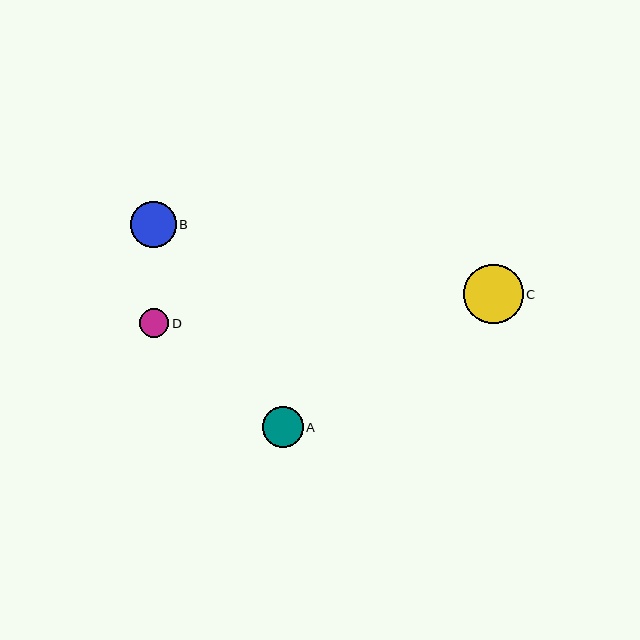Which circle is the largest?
Circle C is the largest with a size of approximately 60 pixels.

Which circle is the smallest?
Circle D is the smallest with a size of approximately 29 pixels.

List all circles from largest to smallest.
From largest to smallest: C, B, A, D.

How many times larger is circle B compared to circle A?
Circle B is approximately 1.1 times the size of circle A.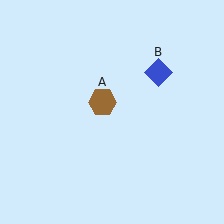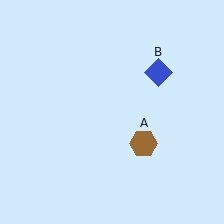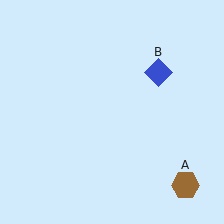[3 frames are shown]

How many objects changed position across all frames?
1 object changed position: brown hexagon (object A).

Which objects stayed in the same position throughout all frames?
Blue diamond (object B) remained stationary.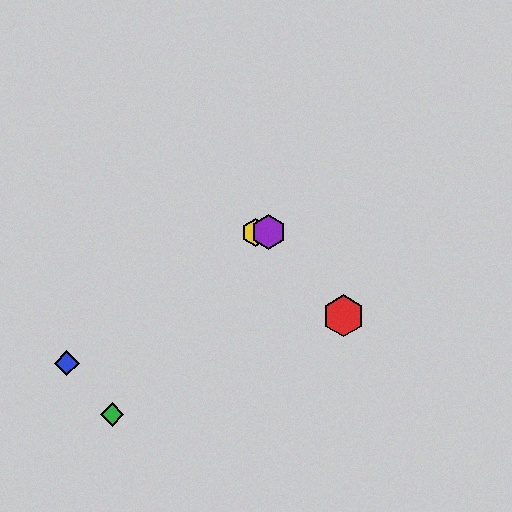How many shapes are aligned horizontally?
2 shapes (the yellow hexagon, the purple hexagon) are aligned horizontally.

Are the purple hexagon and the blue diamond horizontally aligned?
No, the purple hexagon is at y≈232 and the blue diamond is at y≈363.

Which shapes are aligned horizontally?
The yellow hexagon, the purple hexagon are aligned horizontally.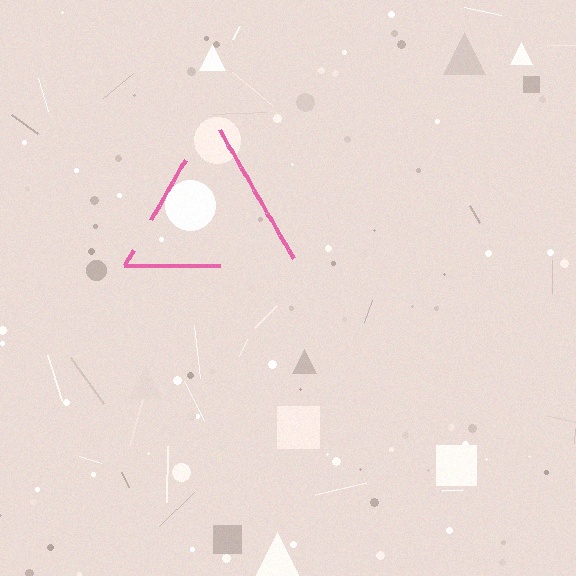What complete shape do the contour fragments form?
The contour fragments form a triangle.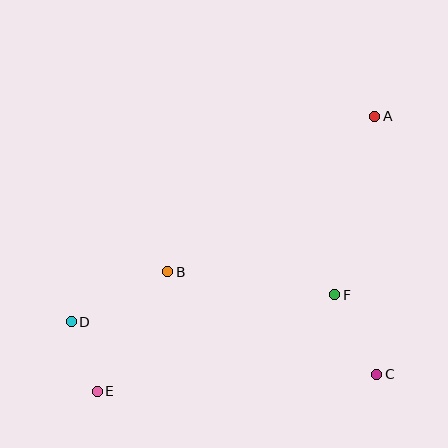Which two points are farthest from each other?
Points A and E are farthest from each other.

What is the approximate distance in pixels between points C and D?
The distance between C and D is approximately 310 pixels.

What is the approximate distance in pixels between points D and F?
The distance between D and F is approximately 265 pixels.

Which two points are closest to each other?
Points D and E are closest to each other.